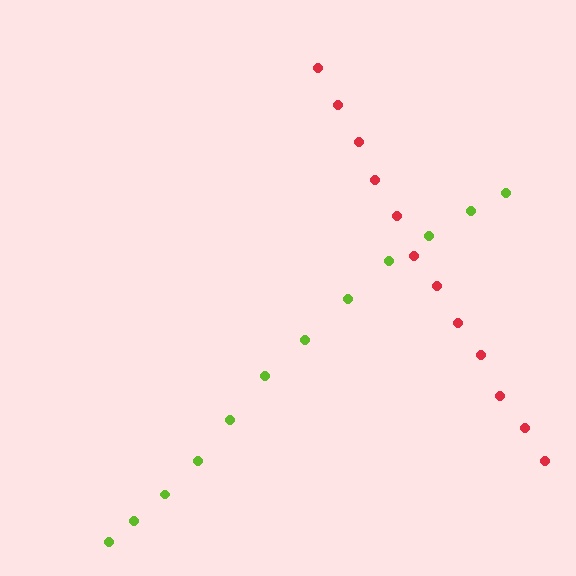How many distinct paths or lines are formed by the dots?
There are 2 distinct paths.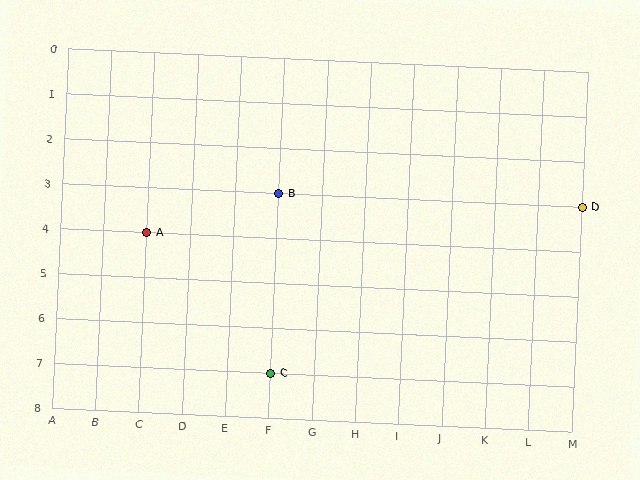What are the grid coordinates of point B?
Point B is at grid coordinates (F, 3).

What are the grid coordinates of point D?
Point D is at grid coordinates (M, 3).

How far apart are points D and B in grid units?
Points D and B are 7 columns apart.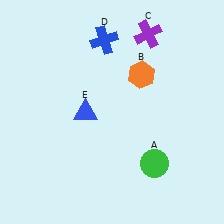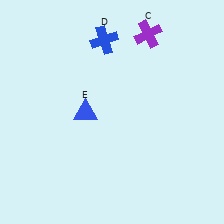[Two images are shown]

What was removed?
The green circle (A), the orange hexagon (B) were removed in Image 2.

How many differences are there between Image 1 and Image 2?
There are 2 differences between the two images.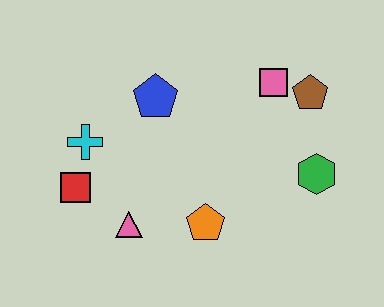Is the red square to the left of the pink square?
Yes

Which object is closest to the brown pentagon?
The pink square is closest to the brown pentagon.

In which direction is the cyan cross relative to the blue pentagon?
The cyan cross is to the left of the blue pentagon.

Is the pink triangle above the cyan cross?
No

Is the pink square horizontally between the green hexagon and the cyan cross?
Yes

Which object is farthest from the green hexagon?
The red square is farthest from the green hexagon.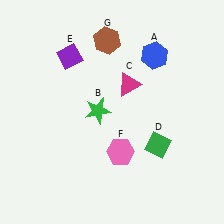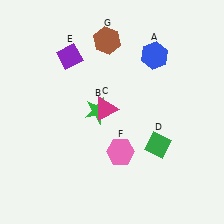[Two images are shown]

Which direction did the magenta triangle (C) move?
The magenta triangle (C) moved down.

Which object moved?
The magenta triangle (C) moved down.